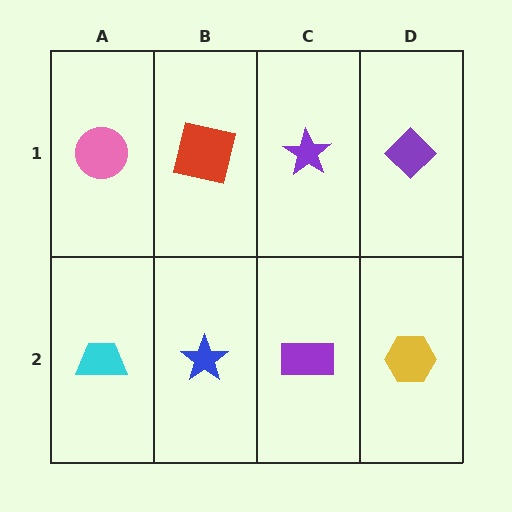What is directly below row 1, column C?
A purple rectangle.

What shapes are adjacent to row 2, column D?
A purple diamond (row 1, column D), a purple rectangle (row 2, column C).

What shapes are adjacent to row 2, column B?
A red square (row 1, column B), a cyan trapezoid (row 2, column A), a purple rectangle (row 2, column C).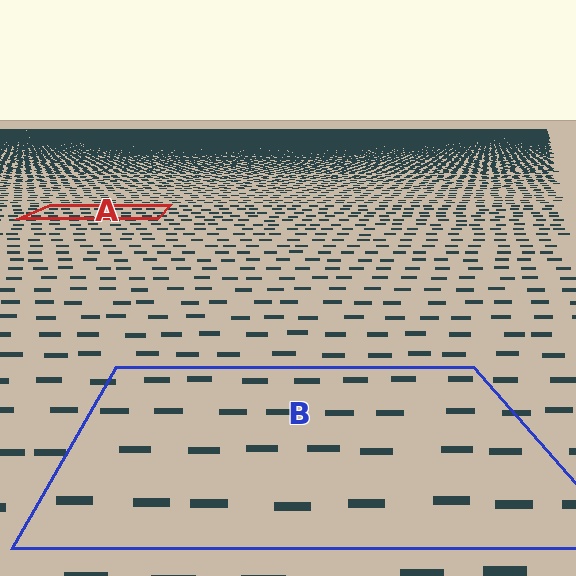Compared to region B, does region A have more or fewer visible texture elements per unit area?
Region A has more texture elements per unit area — they are packed more densely because it is farther away.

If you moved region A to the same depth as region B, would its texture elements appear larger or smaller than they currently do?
They would appear larger. At a closer depth, the same texture elements are projected at a bigger on-screen size.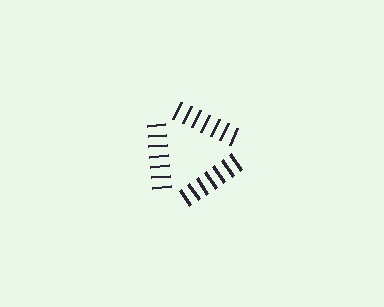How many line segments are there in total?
21 — 7 along each of the 3 edges.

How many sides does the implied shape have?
3 sides — the line-ends trace a triangle.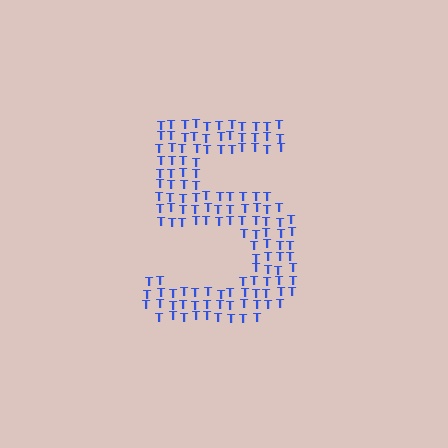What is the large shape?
The large shape is the digit 5.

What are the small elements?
The small elements are letter T's.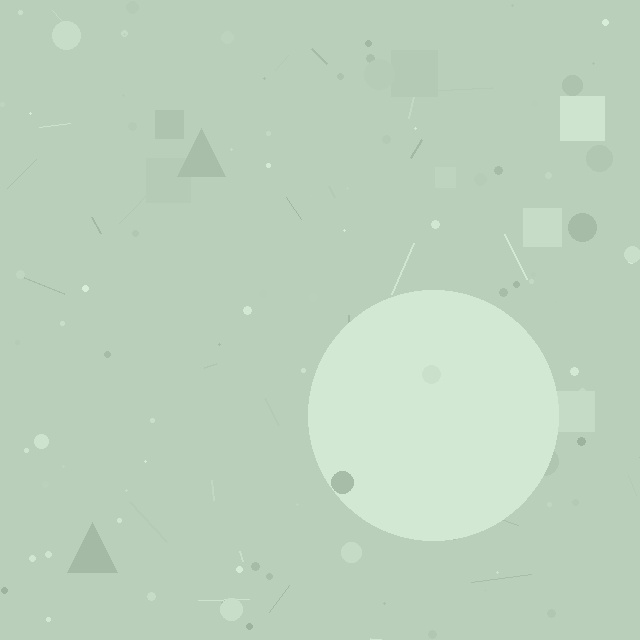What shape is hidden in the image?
A circle is hidden in the image.